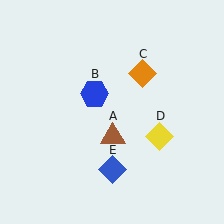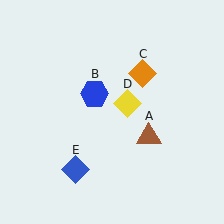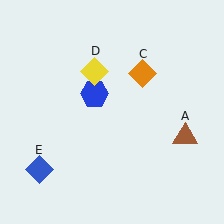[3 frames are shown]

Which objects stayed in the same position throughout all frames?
Blue hexagon (object B) and orange diamond (object C) remained stationary.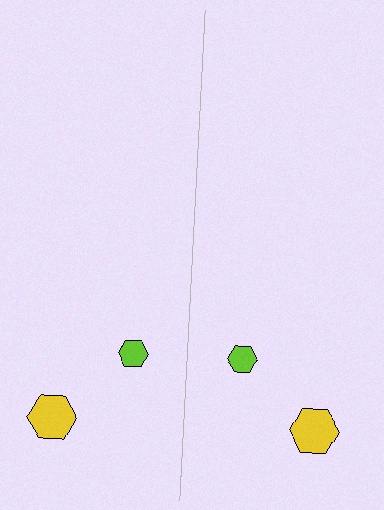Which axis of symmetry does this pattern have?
The pattern has a vertical axis of symmetry running through the center of the image.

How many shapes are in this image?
There are 4 shapes in this image.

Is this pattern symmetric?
Yes, this pattern has bilateral (reflection) symmetry.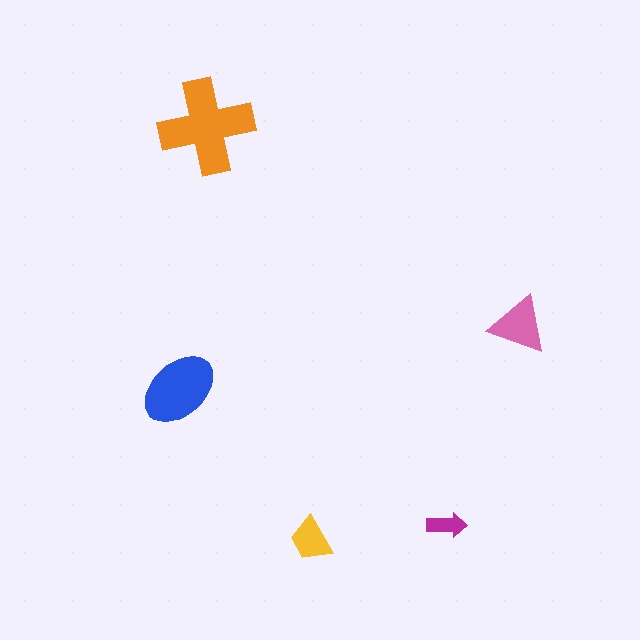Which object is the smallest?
The magenta arrow.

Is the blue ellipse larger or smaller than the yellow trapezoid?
Larger.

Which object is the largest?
The orange cross.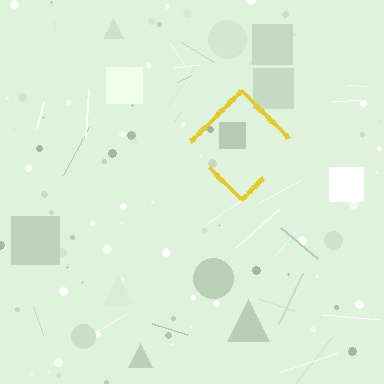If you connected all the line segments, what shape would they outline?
They would outline a diamond.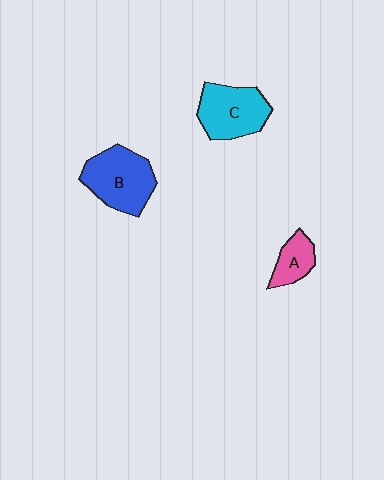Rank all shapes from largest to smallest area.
From largest to smallest: B (blue), C (cyan), A (pink).